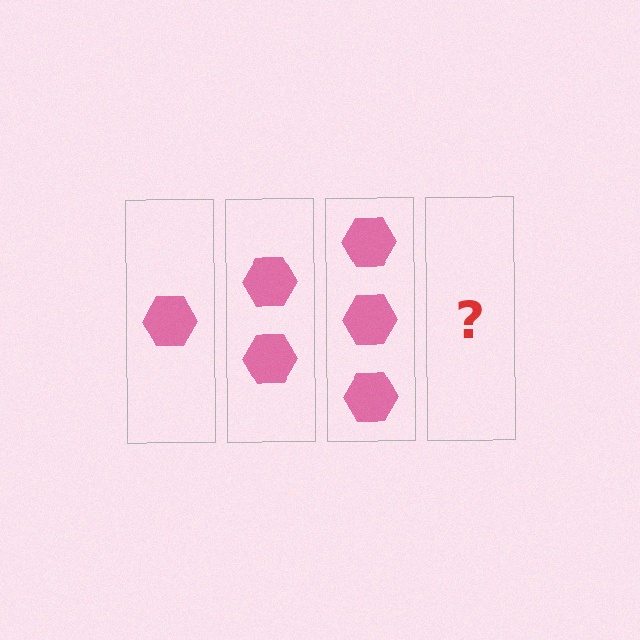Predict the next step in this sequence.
The next step is 4 hexagons.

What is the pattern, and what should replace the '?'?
The pattern is that each step adds one more hexagon. The '?' should be 4 hexagons.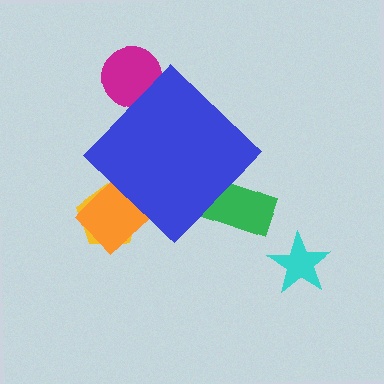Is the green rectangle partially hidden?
Yes, the green rectangle is partially hidden behind the blue diamond.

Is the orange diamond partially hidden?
Yes, the orange diamond is partially hidden behind the blue diamond.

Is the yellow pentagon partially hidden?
Yes, the yellow pentagon is partially hidden behind the blue diamond.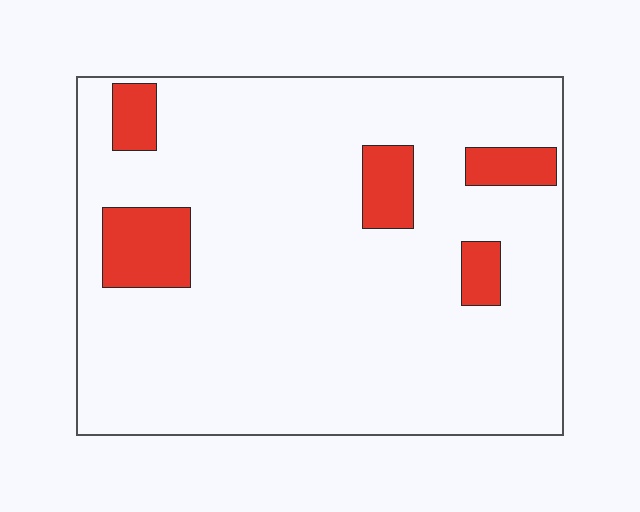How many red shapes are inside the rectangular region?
5.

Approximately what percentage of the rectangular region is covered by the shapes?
Approximately 10%.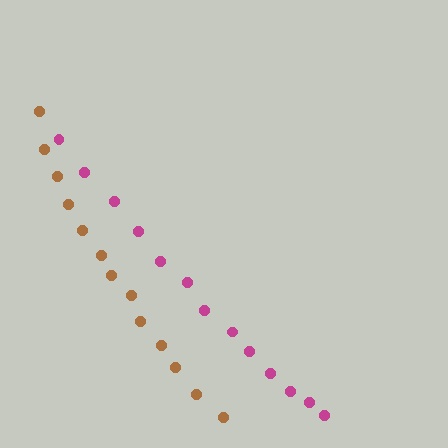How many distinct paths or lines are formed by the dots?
There are 2 distinct paths.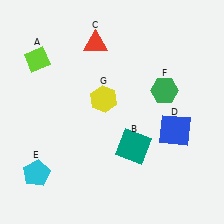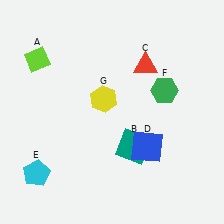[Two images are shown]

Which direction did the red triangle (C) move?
The red triangle (C) moved right.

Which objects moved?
The objects that moved are: the red triangle (C), the blue square (D).